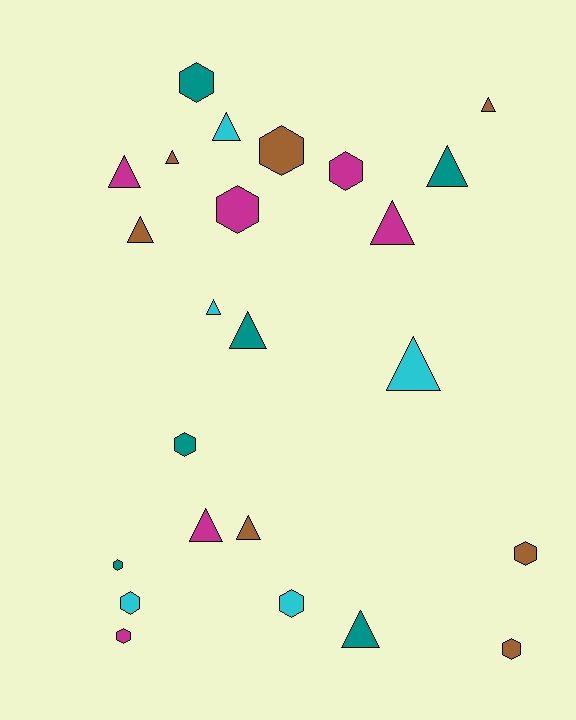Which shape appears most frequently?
Triangle, with 13 objects.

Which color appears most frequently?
Brown, with 7 objects.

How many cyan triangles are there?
There are 3 cyan triangles.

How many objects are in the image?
There are 24 objects.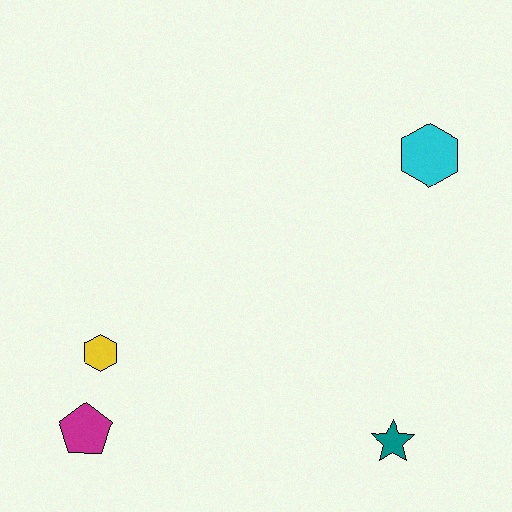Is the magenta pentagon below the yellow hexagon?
Yes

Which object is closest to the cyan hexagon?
The teal star is closest to the cyan hexagon.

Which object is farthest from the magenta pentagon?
The cyan hexagon is farthest from the magenta pentagon.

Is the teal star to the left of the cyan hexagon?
Yes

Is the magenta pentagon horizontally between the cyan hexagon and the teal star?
No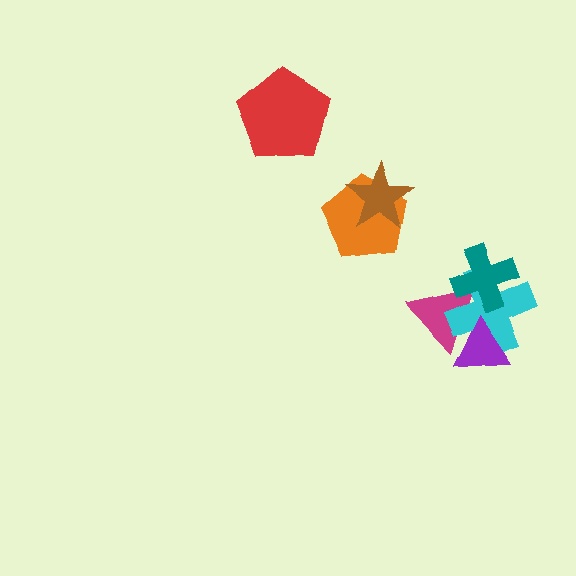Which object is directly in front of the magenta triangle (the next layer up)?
The cyan cross is directly in front of the magenta triangle.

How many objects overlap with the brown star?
1 object overlaps with the brown star.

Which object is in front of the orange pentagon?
The brown star is in front of the orange pentagon.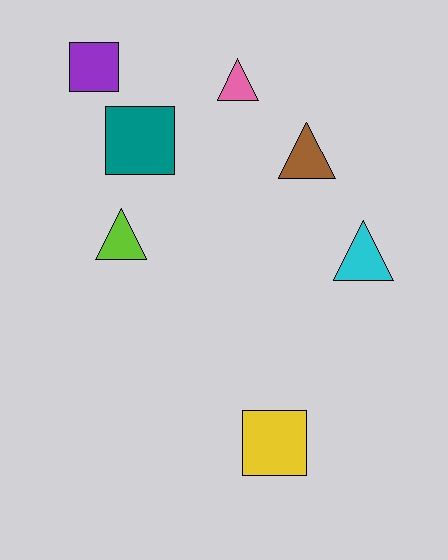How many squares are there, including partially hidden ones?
There are 3 squares.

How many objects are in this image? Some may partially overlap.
There are 7 objects.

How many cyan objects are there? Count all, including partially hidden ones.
There is 1 cyan object.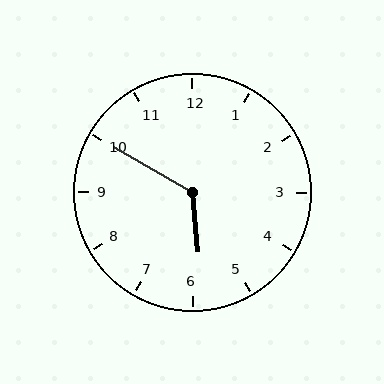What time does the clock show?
5:50.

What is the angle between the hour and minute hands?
Approximately 125 degrees.